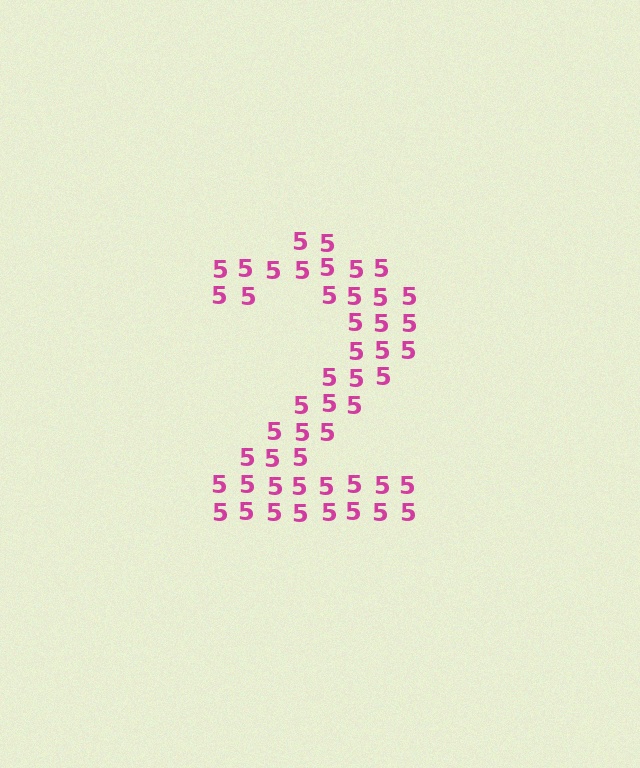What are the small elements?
The small elements are digit 5's.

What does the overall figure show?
The overall figure shows the digit 2.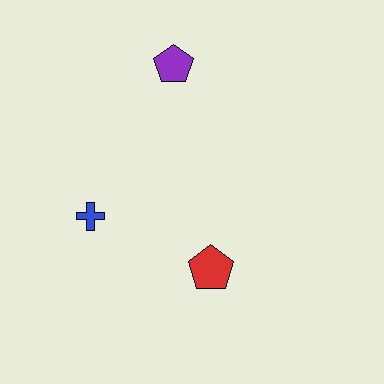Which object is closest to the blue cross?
The red pentagon is closest to the blue cross.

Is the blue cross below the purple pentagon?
Yes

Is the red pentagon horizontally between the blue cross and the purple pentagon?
No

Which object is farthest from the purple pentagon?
The red pentagon is farthest from the purple pentagon.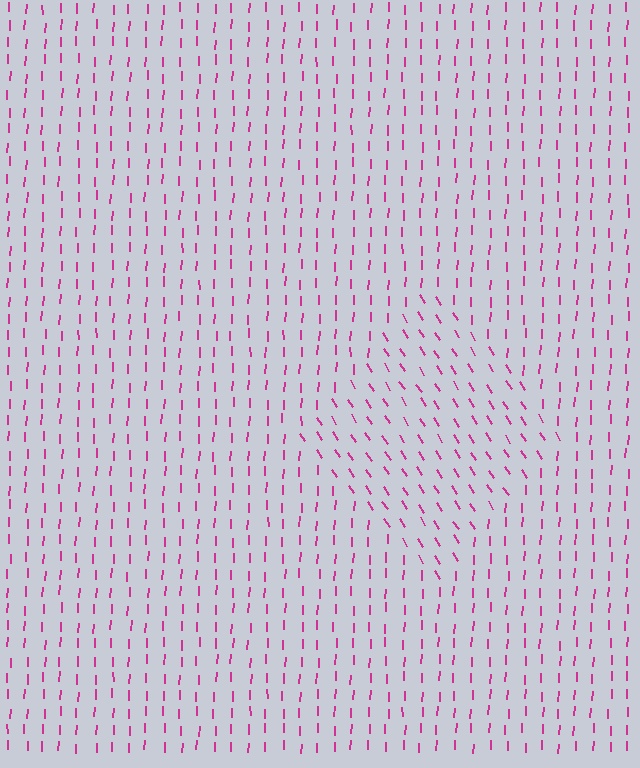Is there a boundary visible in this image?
Yes, there is a texture boundary formed by a change in line orientation.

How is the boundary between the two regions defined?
The boundary is defined purely by a change in line orientation (approximately 35 degrees difference). All lines are the same color and thickness.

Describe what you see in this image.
The image is filled with small magenta line segments. A diamond region in the image has lines oriented differently from the surrounding lines, creating a visible texture boundary.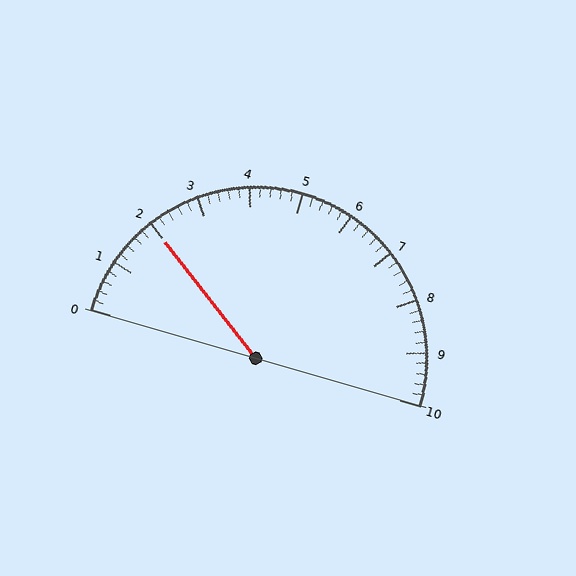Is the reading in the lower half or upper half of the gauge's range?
The reading is in the lower half of the range (0 to 10).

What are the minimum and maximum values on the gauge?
The gauge ranges from 0 to 10.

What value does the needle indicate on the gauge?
The needle indicates approximately 2.0.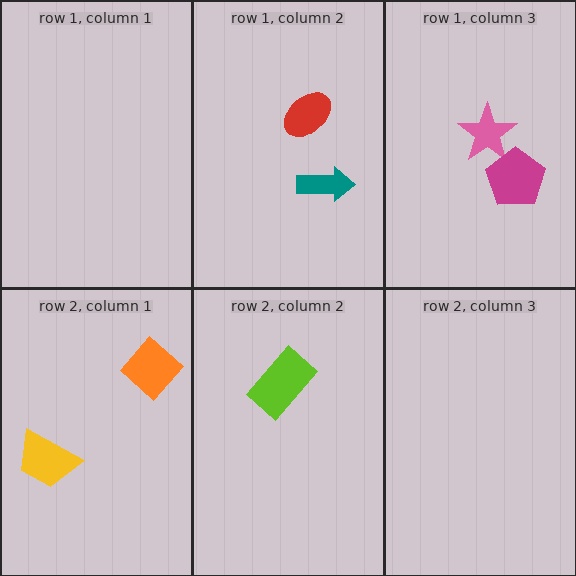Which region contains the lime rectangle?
The row 2, column 2 region.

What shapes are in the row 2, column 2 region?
The lime rectangle.